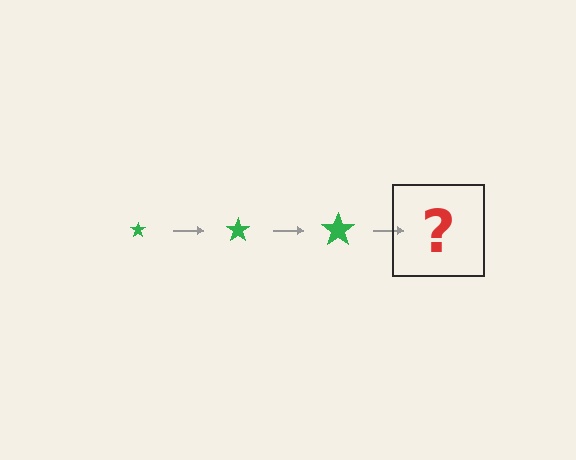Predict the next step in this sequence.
The next step is a green star, larger than the previous one.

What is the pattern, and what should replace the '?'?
The pattern is that the star gets progressively larger each step. The '?' should be a green star, larger than the previous one.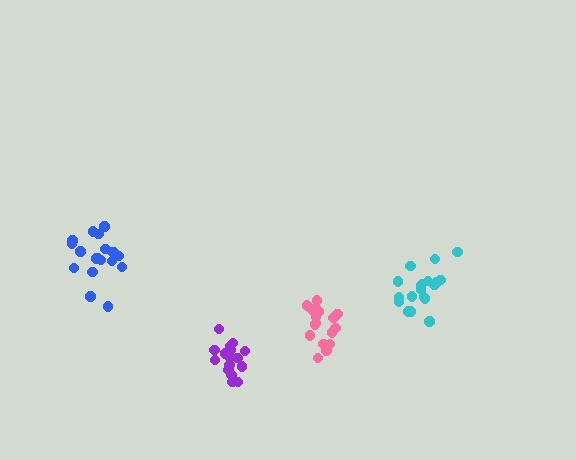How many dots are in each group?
Group 1: 17 dots, Group 2: 19 dots, Group 3: 17 dots, Group 4: 20 dots (73 total).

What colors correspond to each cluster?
The clusters are colored: pink, blue, purple, cyan.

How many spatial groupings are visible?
There are 4 spatial groupings.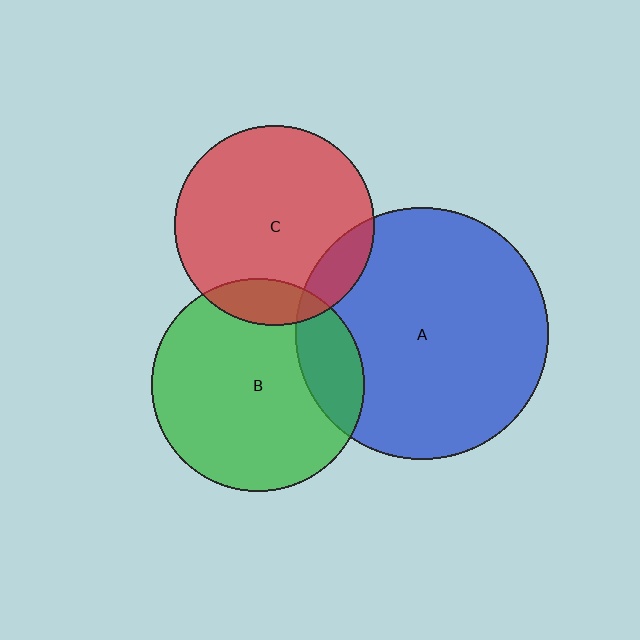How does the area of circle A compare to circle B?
Approximately 1.4 times.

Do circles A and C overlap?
Yes.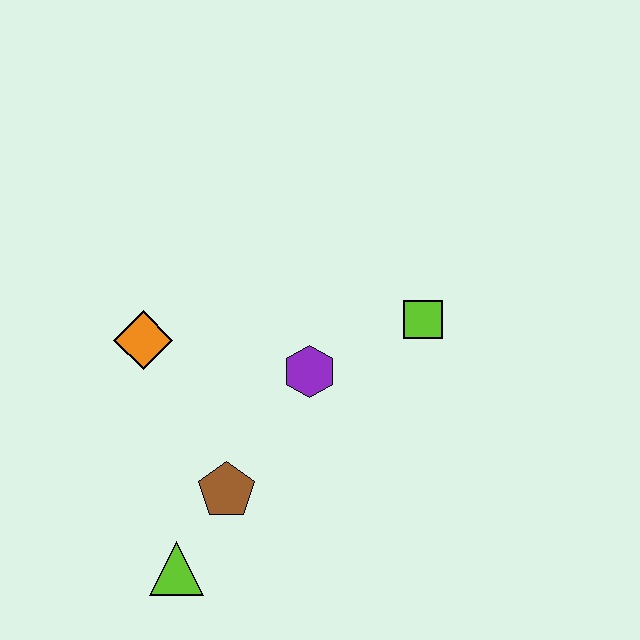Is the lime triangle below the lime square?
Yes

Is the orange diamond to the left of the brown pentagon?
Yes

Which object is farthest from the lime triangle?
The lime square is farthest from the lime triangle.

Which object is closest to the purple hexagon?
The lime square is closest to the purple hexagon.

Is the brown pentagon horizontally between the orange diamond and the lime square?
Yes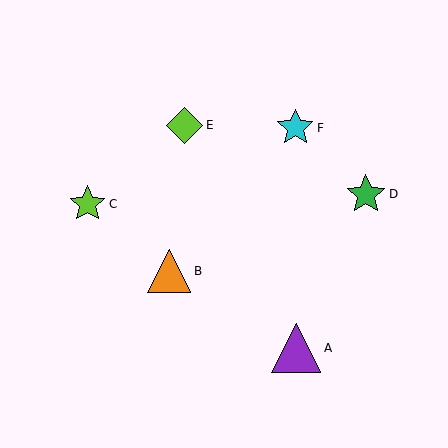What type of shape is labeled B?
Shape B is an orange triangle.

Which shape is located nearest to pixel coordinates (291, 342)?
The purple triangle (labeled A) at (296, 348) is nearest to that location.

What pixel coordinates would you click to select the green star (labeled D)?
Click at (366, 194) to select the green star D.